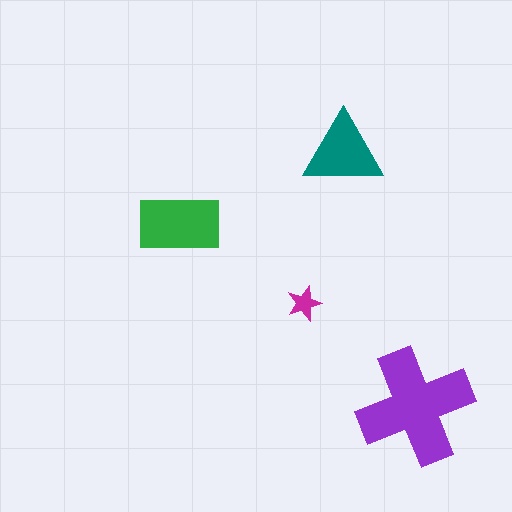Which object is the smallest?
The magenta star.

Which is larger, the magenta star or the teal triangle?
The teal triangle.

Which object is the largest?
The purple cross.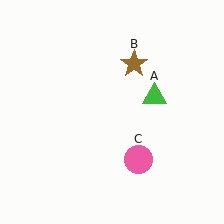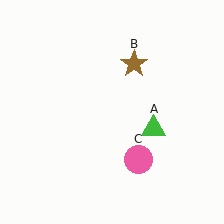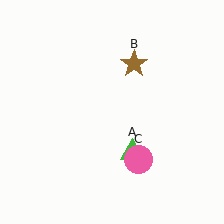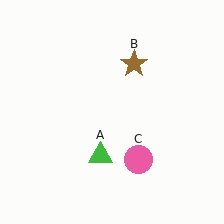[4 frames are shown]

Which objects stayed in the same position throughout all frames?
Brown star (object B) and pink circle (object C) remained stationary.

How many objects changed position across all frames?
1 object changed position: green triangle (object A).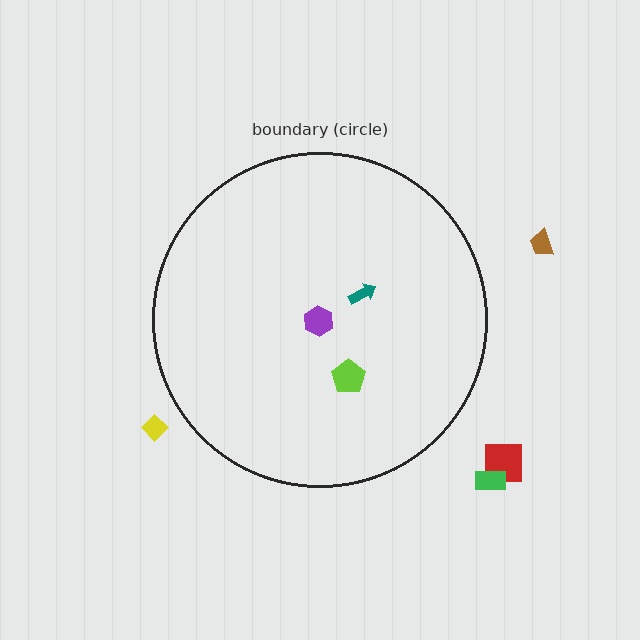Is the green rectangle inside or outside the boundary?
Outside.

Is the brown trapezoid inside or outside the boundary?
Outside.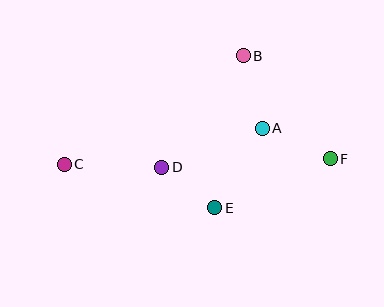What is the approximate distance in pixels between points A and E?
The distance between A and E is approximately 93 pixels.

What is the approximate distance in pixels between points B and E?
The distance between B and E is approximately 155 pixels.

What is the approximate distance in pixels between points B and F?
The distance between B and F is approximately 135 pixels.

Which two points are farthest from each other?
Points C and F are farthest from each other.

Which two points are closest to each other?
Points D and E are closest to each other.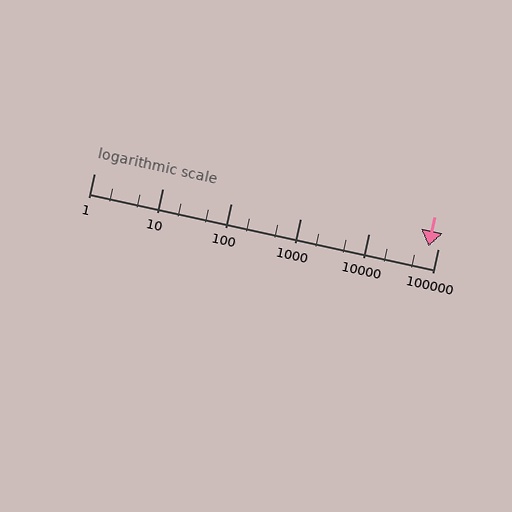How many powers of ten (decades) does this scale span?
The scale spans 5 decades, from 1 to 100000.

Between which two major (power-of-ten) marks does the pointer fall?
The pointer is between 10000 and 100000.